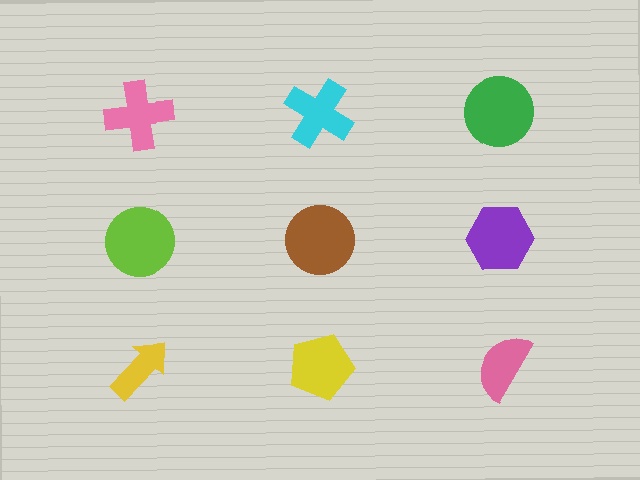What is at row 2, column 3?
A purple hexagon.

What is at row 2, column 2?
A brown circle.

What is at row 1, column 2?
A cyan cross.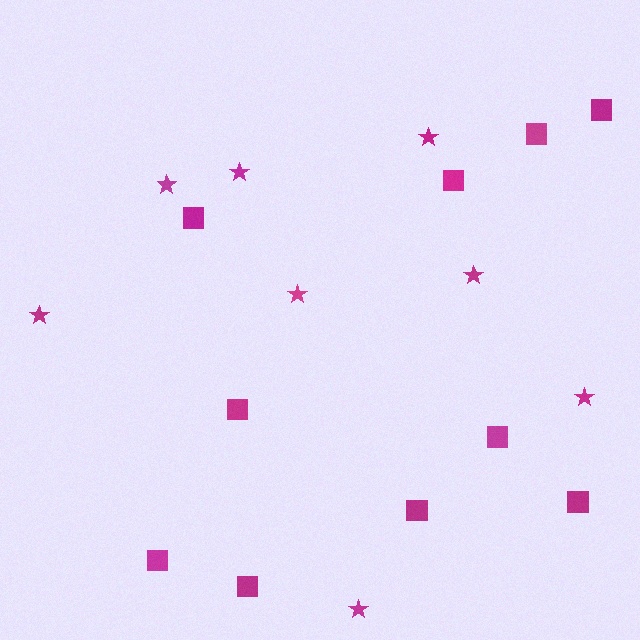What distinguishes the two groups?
There are 2 groups: one group of squares (10) and one group of stars (8).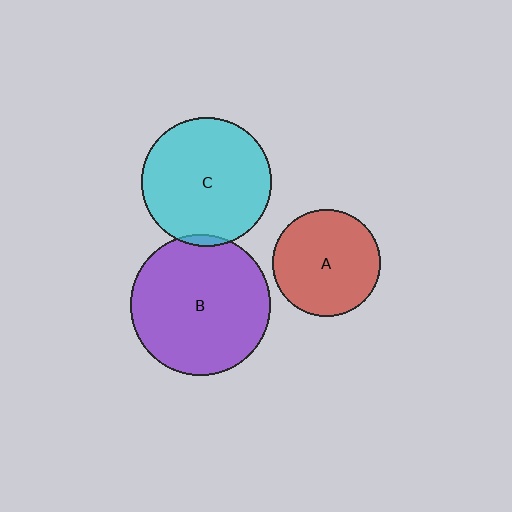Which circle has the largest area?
Circle B (purple).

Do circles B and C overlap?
Yes.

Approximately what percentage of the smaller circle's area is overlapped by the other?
Approximately 5%.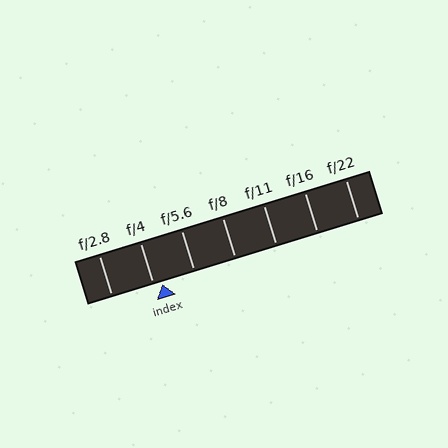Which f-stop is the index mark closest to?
The index mark is closest to f/4.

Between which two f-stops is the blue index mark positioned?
The index mark is between f/4 and f/5.6.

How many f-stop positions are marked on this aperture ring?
There are 7 f-stop positions marked.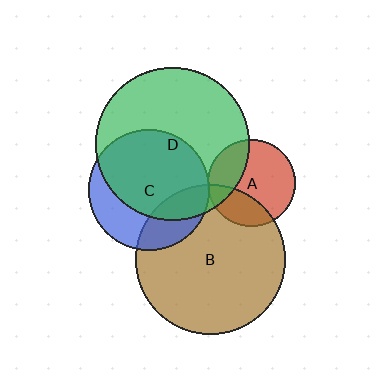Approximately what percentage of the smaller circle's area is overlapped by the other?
Approximately 30%.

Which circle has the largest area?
Circle D (green).